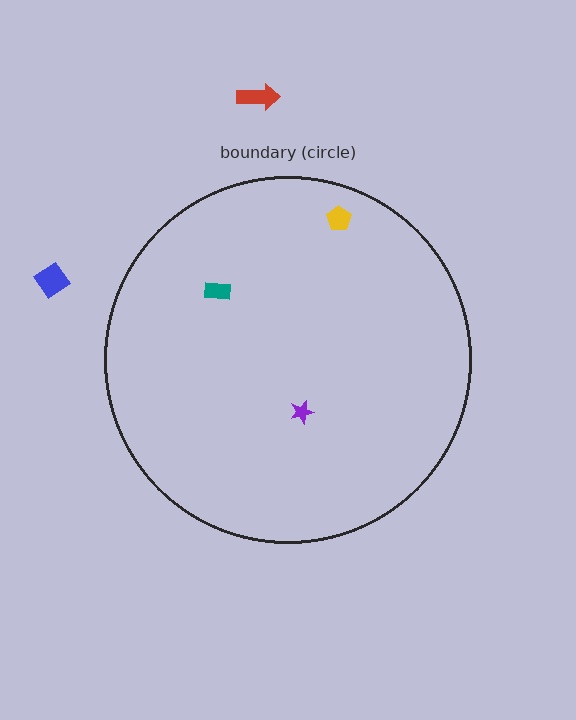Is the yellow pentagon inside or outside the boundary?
Inside.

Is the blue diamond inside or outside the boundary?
Outside.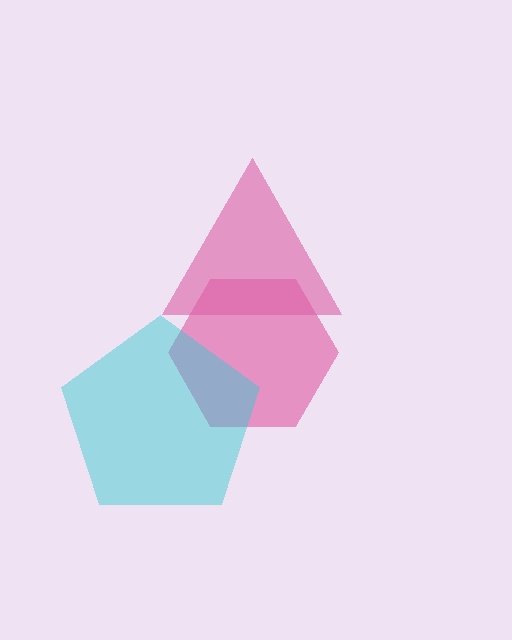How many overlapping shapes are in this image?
There are 3 overlapping shapes in the image.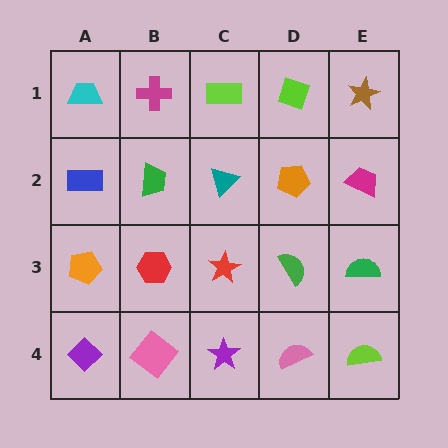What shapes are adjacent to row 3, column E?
A magenta trapezoid (row 2, column E), a lime semicircle (row 4, column E), a green semicircle (row 3, column D).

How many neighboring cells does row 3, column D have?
4.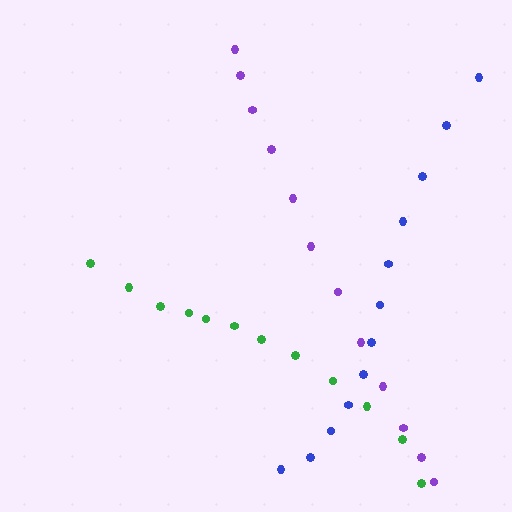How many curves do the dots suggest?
There are 3 distinct paths.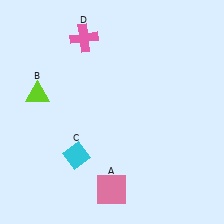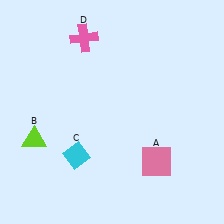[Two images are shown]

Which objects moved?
The objects that moved are: the pink square (A), the lime triangle (B).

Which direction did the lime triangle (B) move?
The lime triangle (B) moved down.